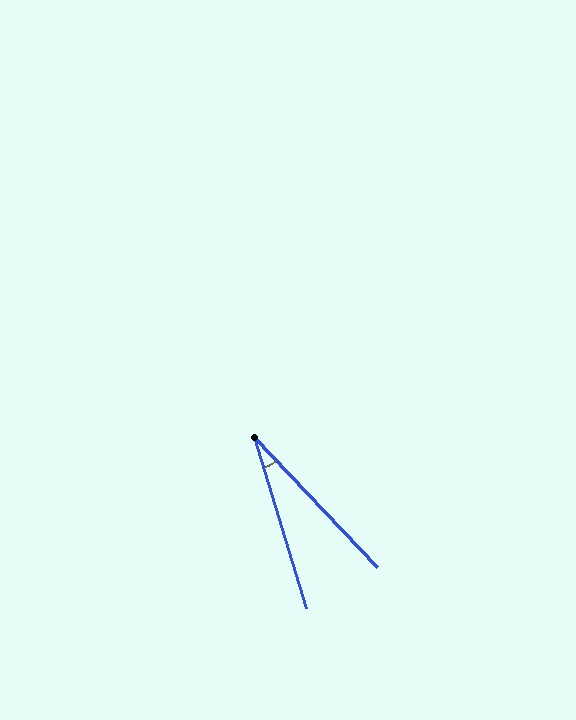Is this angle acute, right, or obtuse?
It is acute.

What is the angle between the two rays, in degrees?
Approximately 26 degrees.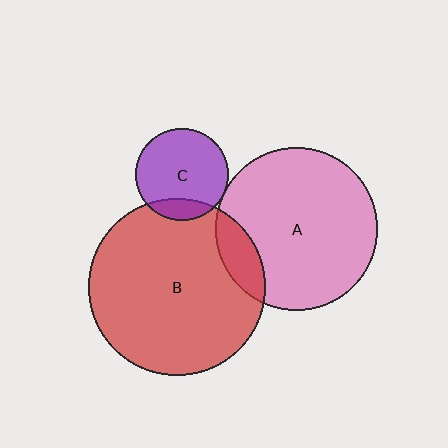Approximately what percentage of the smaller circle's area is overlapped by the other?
Approximately 15%.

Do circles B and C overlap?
Yes.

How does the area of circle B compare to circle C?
Approximately 3.6 times.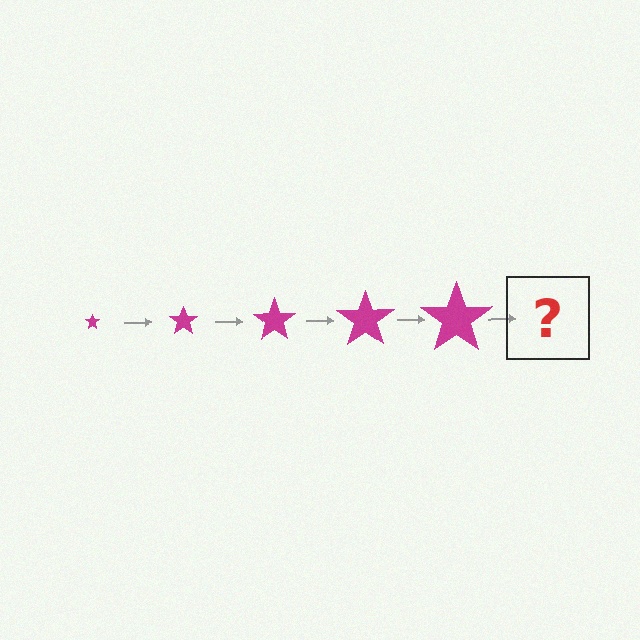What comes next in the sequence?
The next element should be a magenta star, larger than the previous one.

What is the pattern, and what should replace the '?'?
The pattern is that the star gets progressively larger each step. The '?' should be a magenta star, larger than the previous one.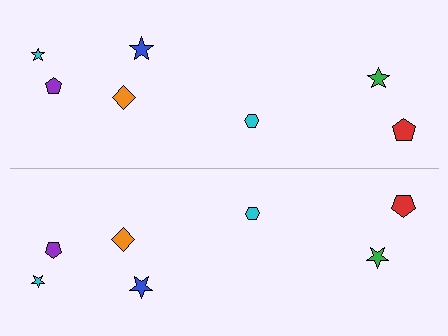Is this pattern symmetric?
Yes, this pattern has bilateral (reflection) symmetry.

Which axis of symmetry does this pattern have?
The pattern has a horizontal axis of symmetry running through the center of the image.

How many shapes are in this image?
There are 14 shapes in this image.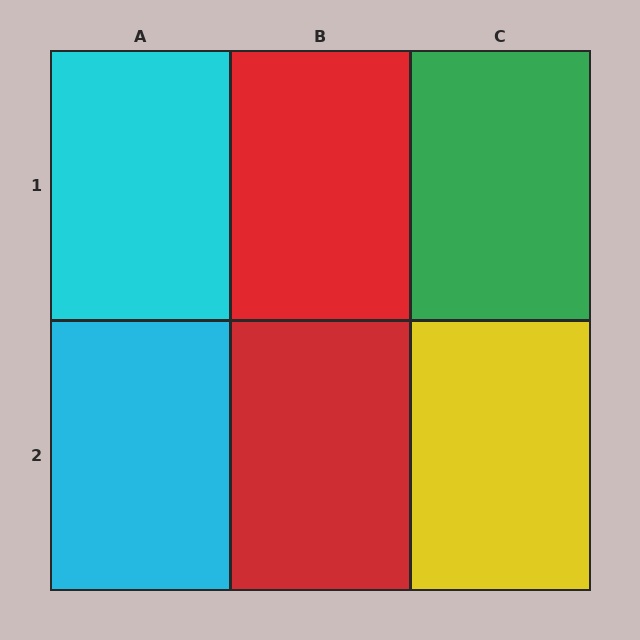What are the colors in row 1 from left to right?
Cyan, red, green.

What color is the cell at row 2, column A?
Cyan.